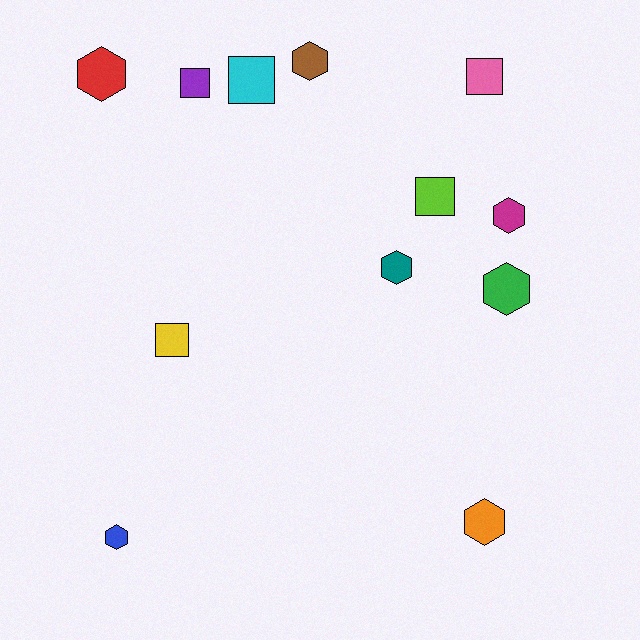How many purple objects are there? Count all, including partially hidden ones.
There is 1 purple object.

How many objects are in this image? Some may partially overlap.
There are 12 objects.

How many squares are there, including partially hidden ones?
There are 5 squares.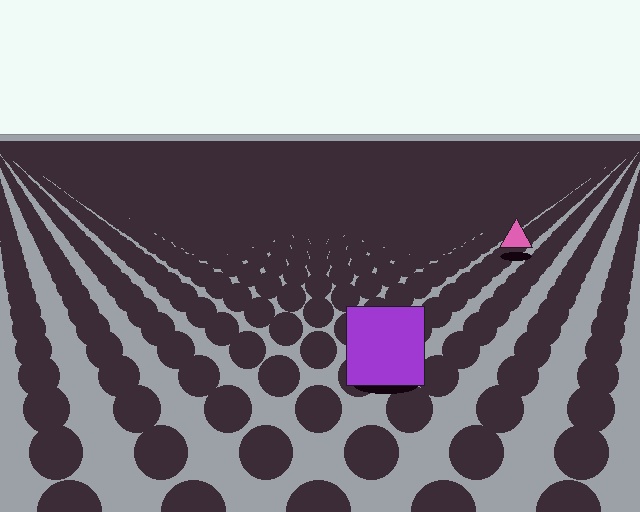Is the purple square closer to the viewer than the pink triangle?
Yes. The purple square is closer — you can tell from the texture gradient: the ground texture is coarser near it.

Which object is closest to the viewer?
The purple square is closest. The texture marks near it are larger and more spread out.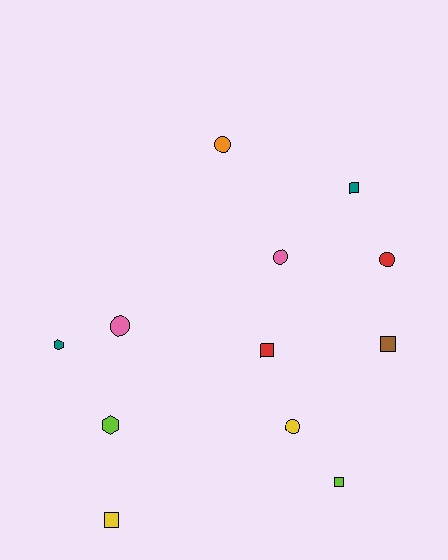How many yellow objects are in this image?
There are 2 yellow objects.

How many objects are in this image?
There are 12 objects.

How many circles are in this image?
There are 5 circles.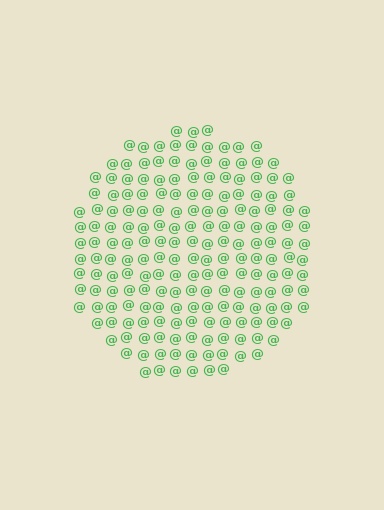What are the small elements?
The small elements are at signs.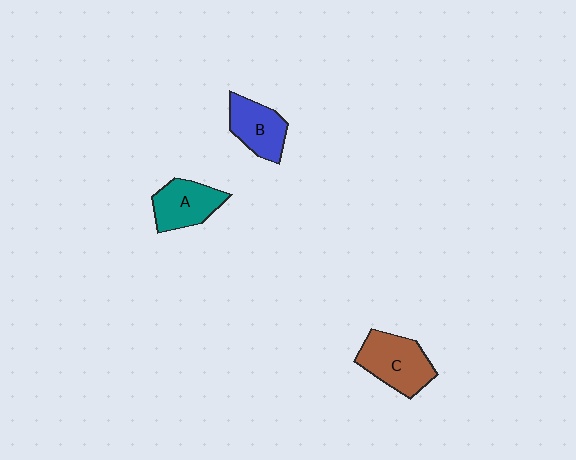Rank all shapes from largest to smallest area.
From largest to smallest: C (brown), A (teal), B (blue).